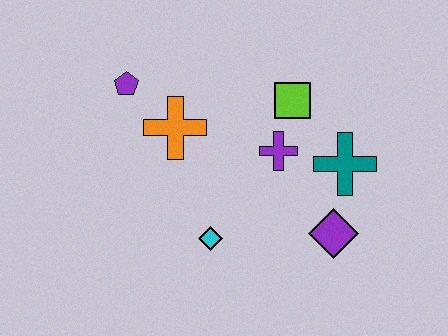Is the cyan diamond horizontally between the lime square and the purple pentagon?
Yes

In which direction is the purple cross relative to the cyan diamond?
The purple cross is above the cyan diamond.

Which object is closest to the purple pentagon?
The orange cross is closest to the purple pentagon.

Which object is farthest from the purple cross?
The purple pentagon is farthest from the purple cross.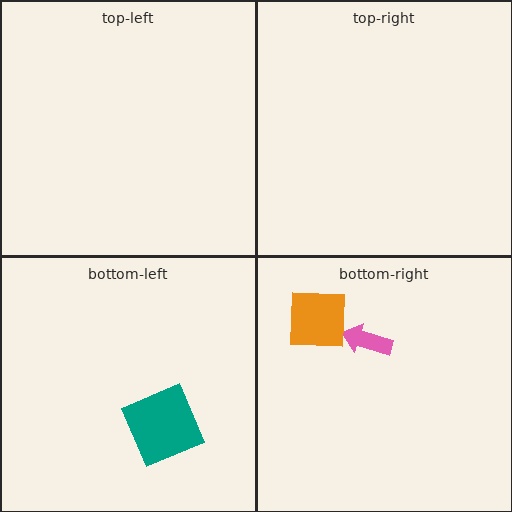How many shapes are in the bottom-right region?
2.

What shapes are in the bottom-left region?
The teal square.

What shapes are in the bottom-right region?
The pink arrow, the orange square.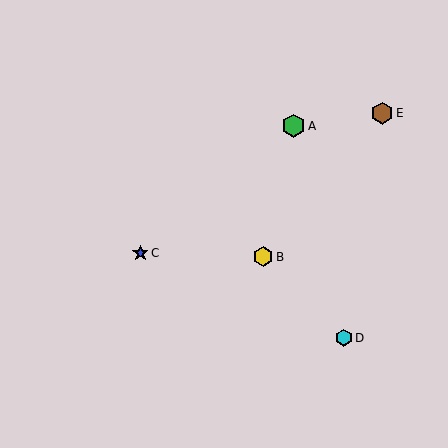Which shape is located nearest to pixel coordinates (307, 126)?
The green hexagon (labeled A) at (294, 126) is nearest to that location.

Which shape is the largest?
The green hexagon (labeled A) is the largest.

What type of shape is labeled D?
Shape D is a cyan hexagon.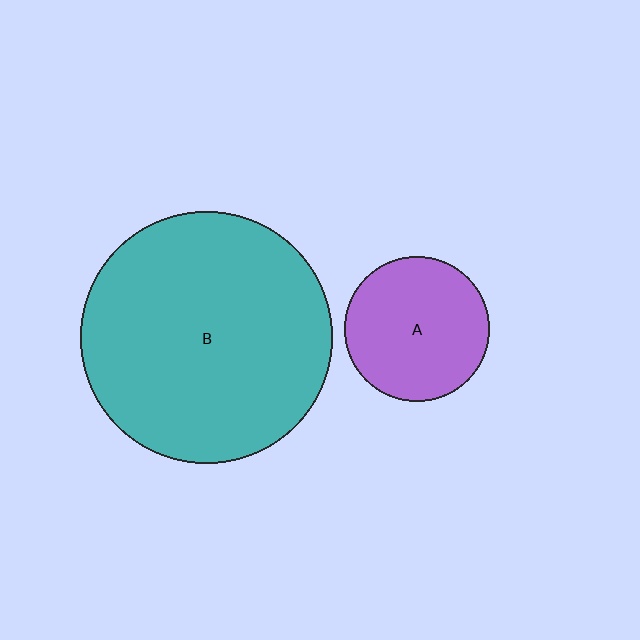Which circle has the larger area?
Circle B (teal).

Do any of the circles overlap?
No, none of the circles overlap.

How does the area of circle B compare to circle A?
Approximately 3.0 times.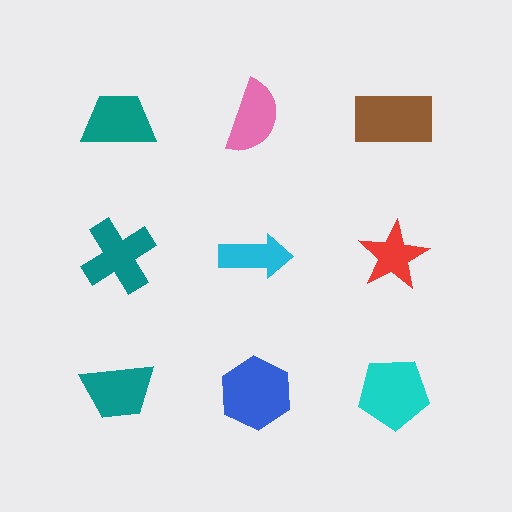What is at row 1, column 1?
A teal trapezoid.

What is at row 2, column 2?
A cyan arrow.